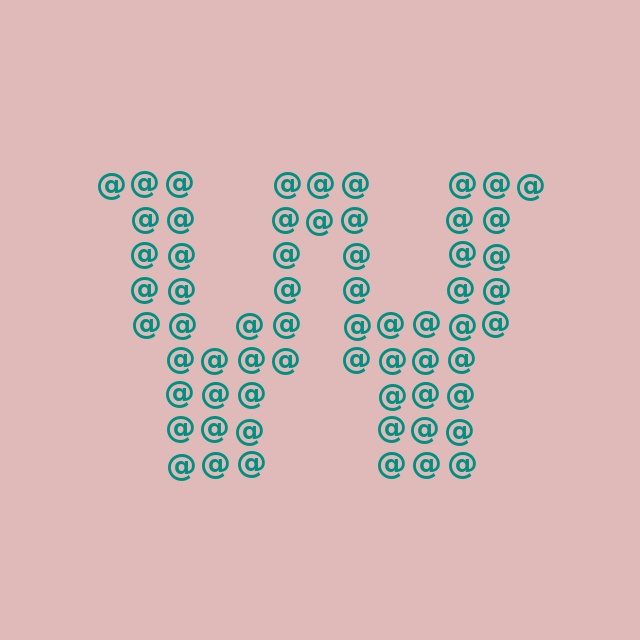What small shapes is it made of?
It is made of small at signs.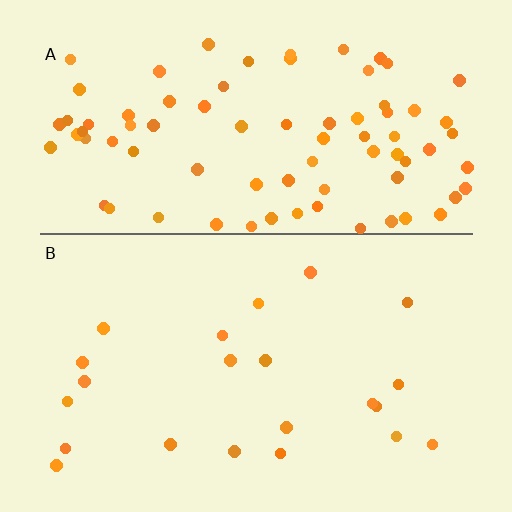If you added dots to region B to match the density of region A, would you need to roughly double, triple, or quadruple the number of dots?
Approximately quadruple.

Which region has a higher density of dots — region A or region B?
A (the top).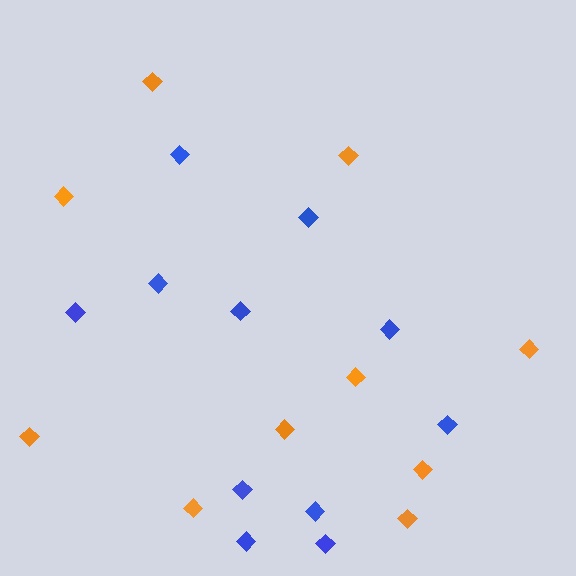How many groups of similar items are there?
There are 2 groups: one group of orange diamonds (10) and one group of blue diamonds (11).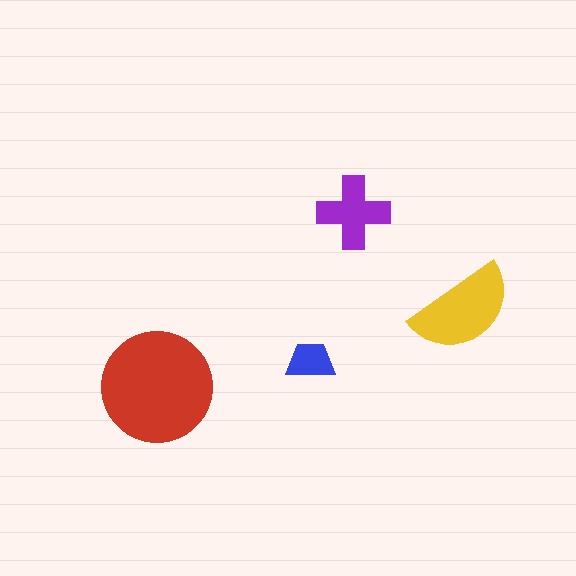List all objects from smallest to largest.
The blue trapezoid, the purple cross, the yellow semicircle, the red circle.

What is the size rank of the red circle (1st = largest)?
1st.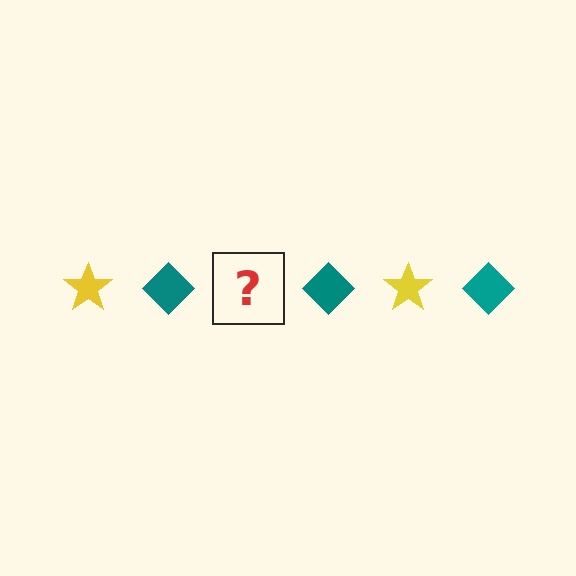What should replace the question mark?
The question mark should be replaced with a yellow star.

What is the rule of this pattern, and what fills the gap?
The rule is that the pattern alternates between yellow star and teal diamond. The gap should be filled with a yellow star.